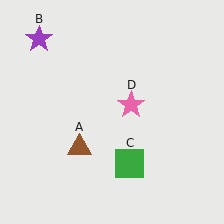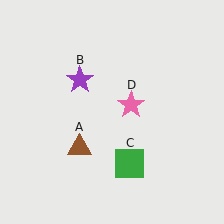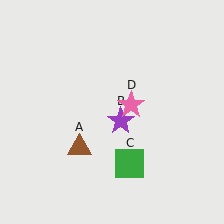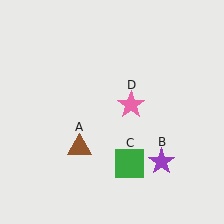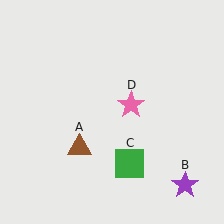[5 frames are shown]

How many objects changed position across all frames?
1 object changed position: purple star (object B).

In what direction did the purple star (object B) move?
The purple star (object B) moved down and to the right.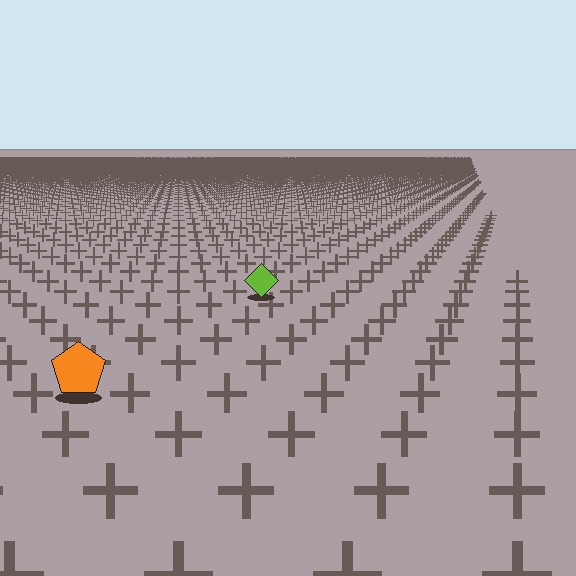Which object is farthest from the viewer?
The lime diamond is farthest from the viewer. It appears smaller and the ground texture around it is denser.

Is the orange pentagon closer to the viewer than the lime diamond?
Yes. The orange pentagon is closer — you can tell from the texture gradient: the ground texture is coarser near it.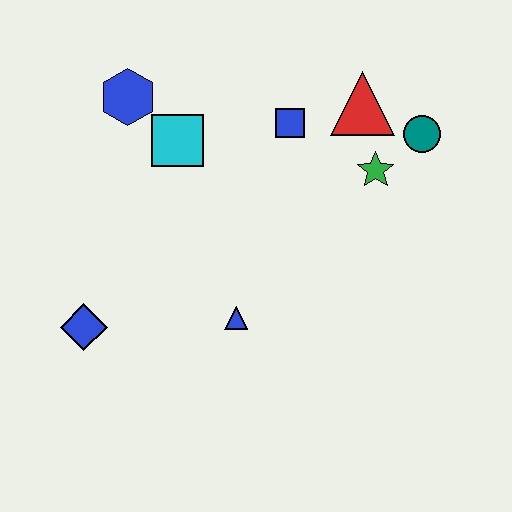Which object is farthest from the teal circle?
The blue diamond is farthest from the teal circle.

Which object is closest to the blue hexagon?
The cyan square is closest to the blue hexagon.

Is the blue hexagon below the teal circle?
No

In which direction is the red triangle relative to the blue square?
The red triangle is to the right of the blue square.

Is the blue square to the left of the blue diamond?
No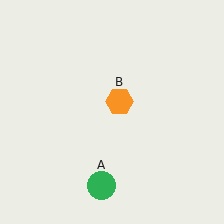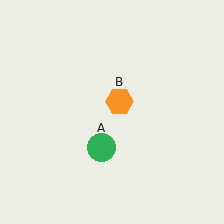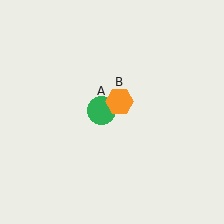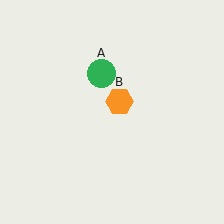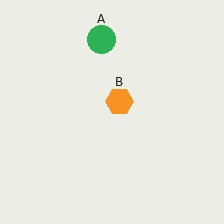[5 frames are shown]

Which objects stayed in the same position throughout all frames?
Orange hexagon (object B) remained stationary.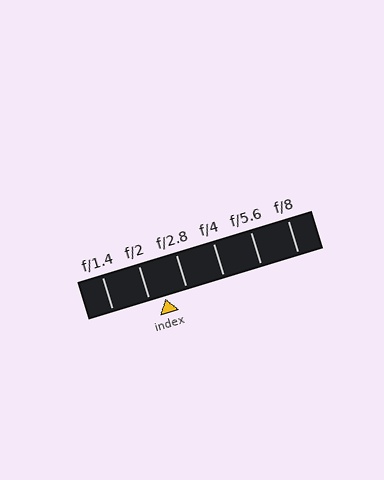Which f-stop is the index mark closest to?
The index mark is closest to f/2.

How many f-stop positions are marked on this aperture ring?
There are 6 f-stop positions marked.